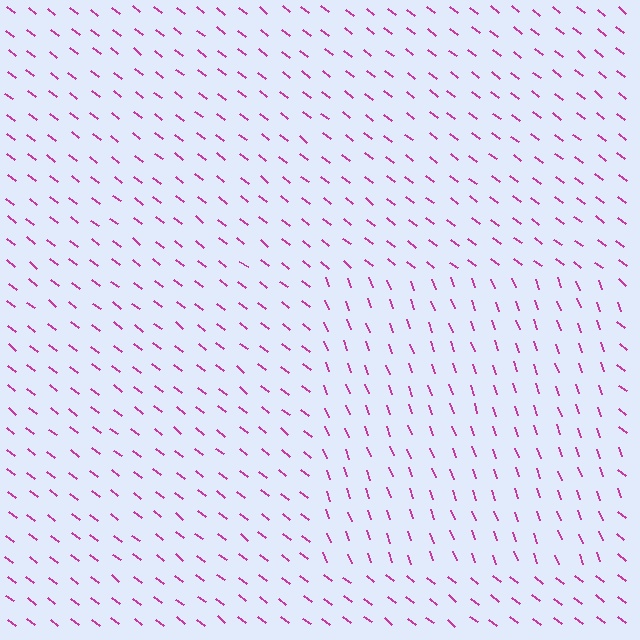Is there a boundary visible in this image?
Yes, there is a texture boundary formed by a change in line orientation.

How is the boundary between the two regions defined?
The boundary is defined purely by a change in line orientation (approximately 32 degrees difference). All lines are the same color and thickness.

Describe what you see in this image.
The image is filled with small magenta line segments. A rectangle region in the image has lines oriented differently from the surrounding lines, creating a visible texture boundary.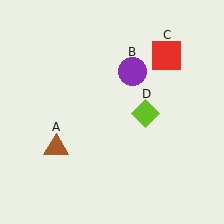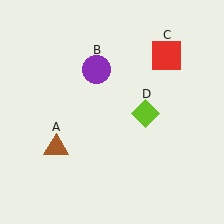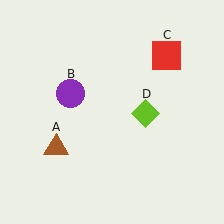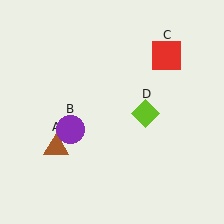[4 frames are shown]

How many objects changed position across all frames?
1 object changed position: purple circle (object B).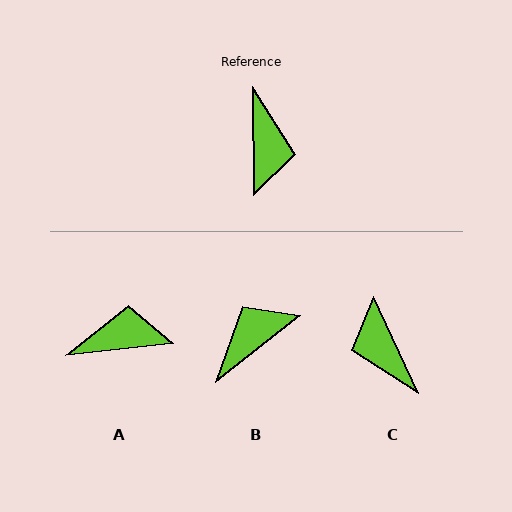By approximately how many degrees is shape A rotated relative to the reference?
Approximately 96 degrees counter-clockwise.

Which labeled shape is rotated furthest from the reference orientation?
C, about 155 degrees away.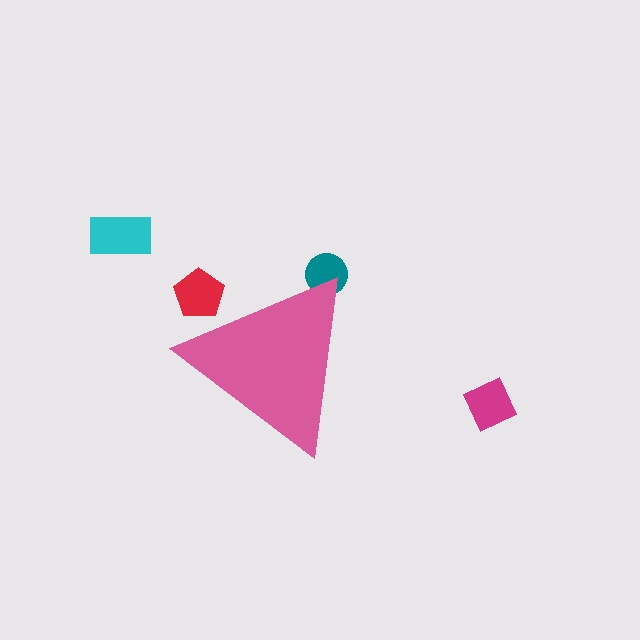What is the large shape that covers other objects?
A pink triangle.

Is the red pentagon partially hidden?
Yes, the red pentagon is partially hidden behind the pink triangle.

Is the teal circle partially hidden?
Yes, the teal circle is partially hidden behind the pink triangle.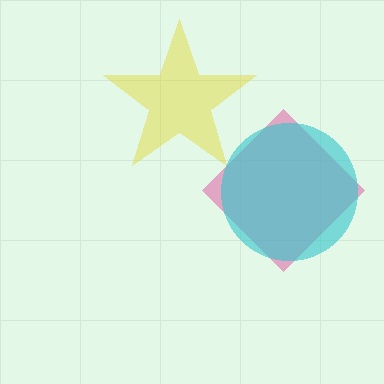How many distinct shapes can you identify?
There are 3 distinct shapes: a pink diamond, a yellow star, a cyan circle.